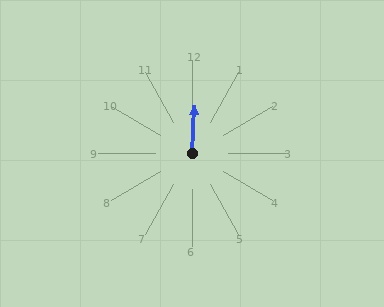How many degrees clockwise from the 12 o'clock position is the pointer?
Approximately 3 degrees.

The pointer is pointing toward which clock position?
Roughly 12 o'clock.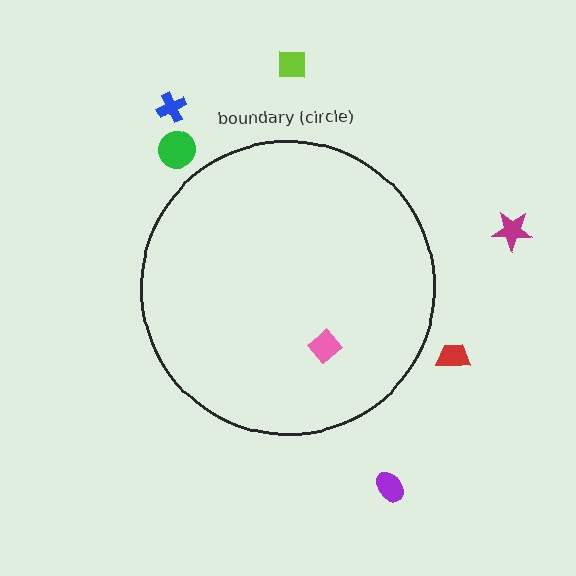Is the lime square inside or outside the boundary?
Outside.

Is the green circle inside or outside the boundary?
Outside.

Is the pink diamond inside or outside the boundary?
Inside.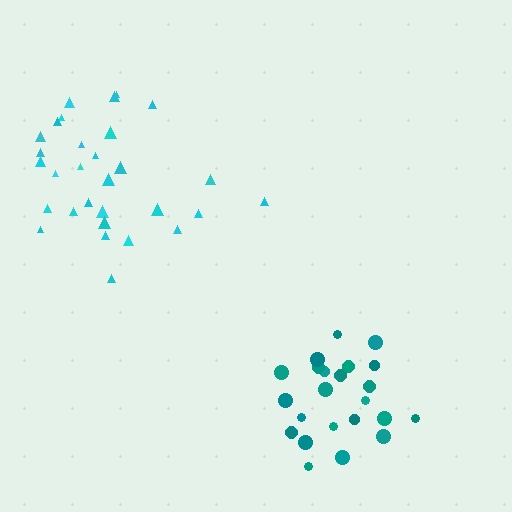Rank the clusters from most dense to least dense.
teal, cyan.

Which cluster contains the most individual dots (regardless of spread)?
Cyan (30).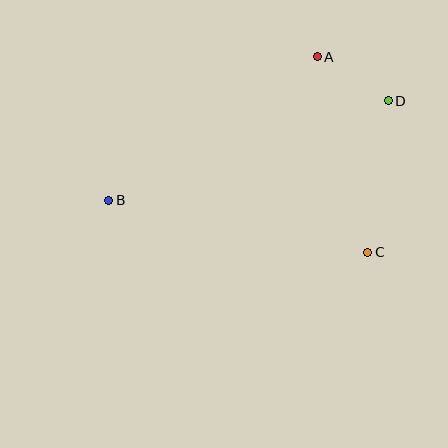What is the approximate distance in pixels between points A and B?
The distance between A and B is approximately 253 pixels.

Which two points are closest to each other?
Points A and D are closest to each other.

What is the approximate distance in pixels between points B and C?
The distance between B and C is approximately 264 pixels.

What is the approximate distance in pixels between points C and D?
The distance between C and D is approximately 153 pixels.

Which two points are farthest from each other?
Points B and D are farthest from each other.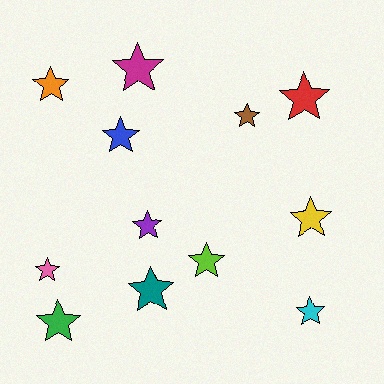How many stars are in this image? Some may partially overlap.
There are 12 stars.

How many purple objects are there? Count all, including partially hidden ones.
There is 1 purple object.